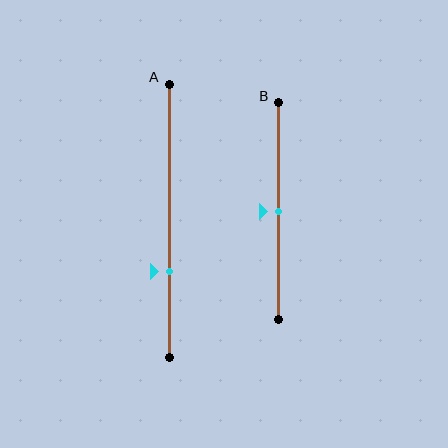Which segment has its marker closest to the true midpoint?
Segment B has its marker closest to the true midpoint.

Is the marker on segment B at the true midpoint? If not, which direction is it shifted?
Yes, the marker on segment B is at the true midpoint.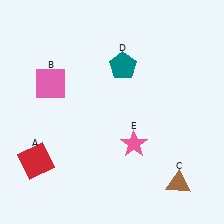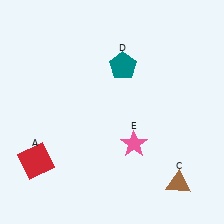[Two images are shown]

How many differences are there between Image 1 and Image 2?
There is 1 difference between the two images.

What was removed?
The pink square (B) was removed in Image 2.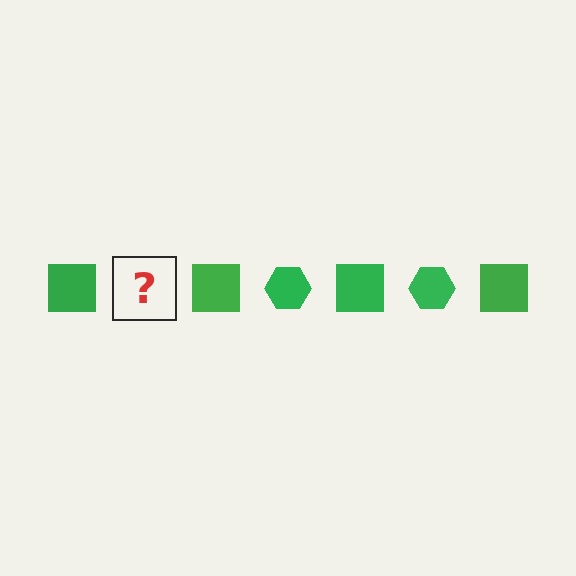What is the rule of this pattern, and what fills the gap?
The rule is that the pattern cycles through square, hexagon shapes in green. The gap should be filled with a green hexagon.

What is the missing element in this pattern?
The missing element is a green hexagon.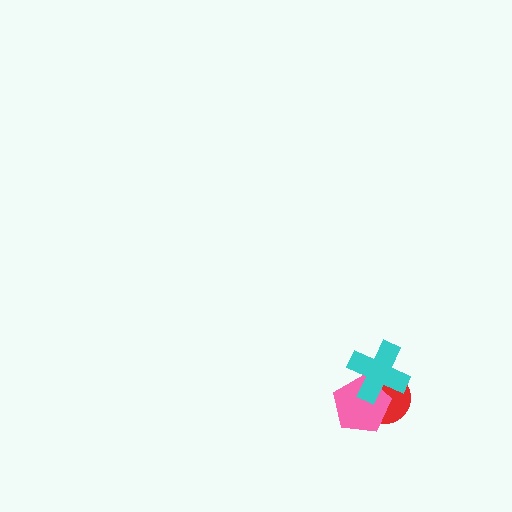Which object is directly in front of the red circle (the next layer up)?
The pink pentagon is directly in front of the red circle.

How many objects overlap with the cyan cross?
2 objects overlap with the cyan cross.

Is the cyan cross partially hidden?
No, no other shape covers it.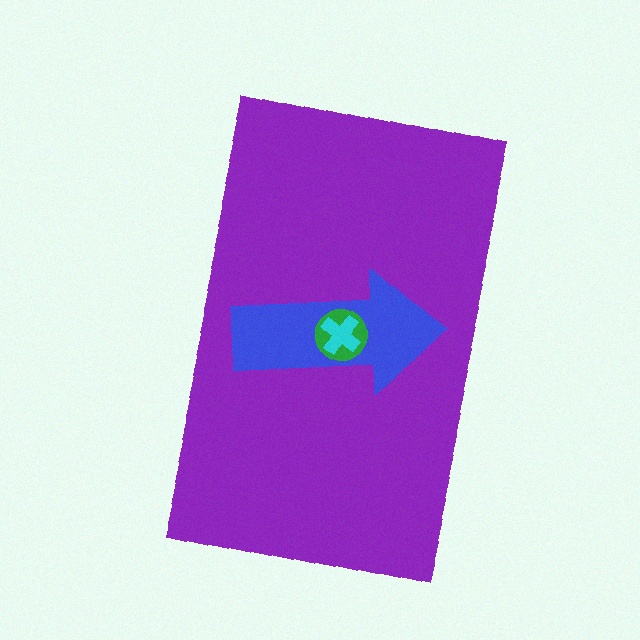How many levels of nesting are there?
4.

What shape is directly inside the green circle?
The cyan cross.